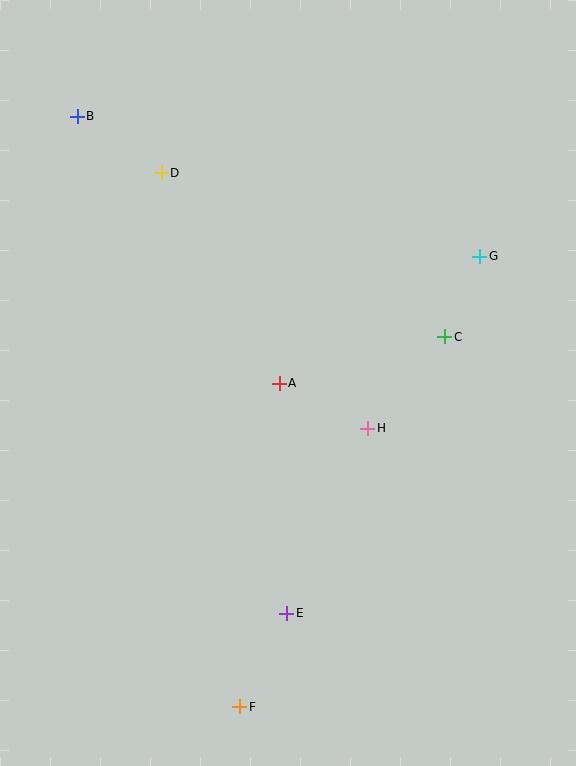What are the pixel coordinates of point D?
Point D is at (161, 173).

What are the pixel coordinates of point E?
Point E is at (287, 613).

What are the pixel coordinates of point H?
Point H is at (368, 428).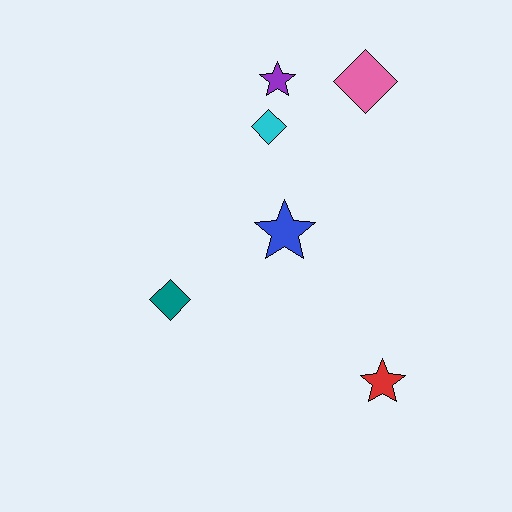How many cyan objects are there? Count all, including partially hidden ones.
There is 1 cyan object.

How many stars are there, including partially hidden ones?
There are 3 stars.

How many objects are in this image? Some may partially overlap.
There are 6 objects.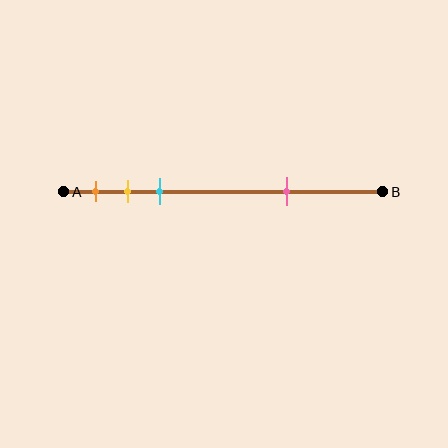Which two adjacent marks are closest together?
The yellow and cyan marks are the closest adjacent pair.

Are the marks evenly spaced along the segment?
No, the marks are not evenly spaced.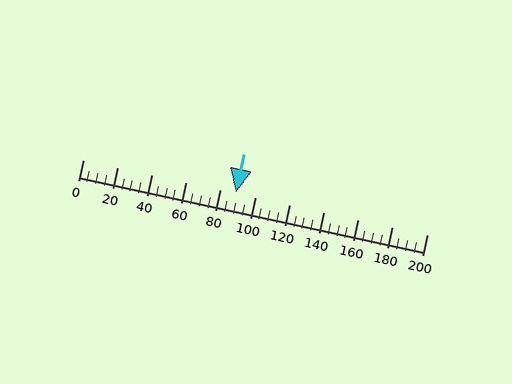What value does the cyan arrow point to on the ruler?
The cyan arrow points to approximately 89.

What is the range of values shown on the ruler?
The ruler shows values from 0 to 200.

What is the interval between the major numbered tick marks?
The major tick marks are spaced 20 units apart.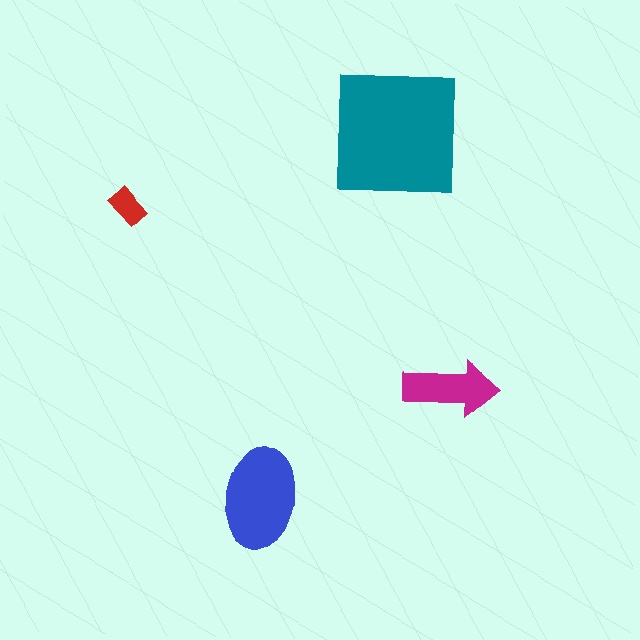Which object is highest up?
The teal square is topmost.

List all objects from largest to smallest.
The teal square, the blue ellipse, the magenta arrow, the red rectangle.